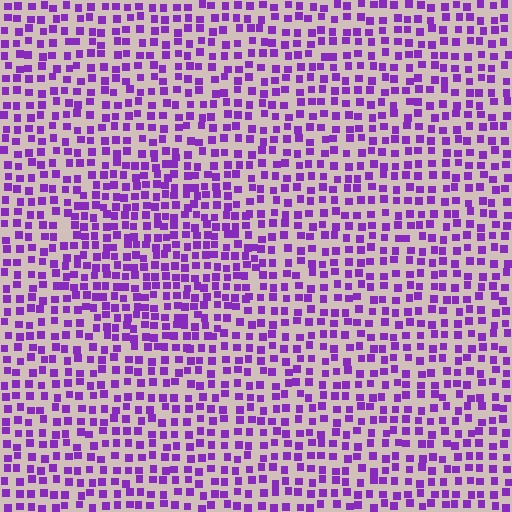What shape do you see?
I see a circle.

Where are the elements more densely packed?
The elements are more densely packed inside the circle boundary.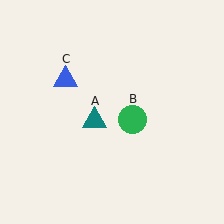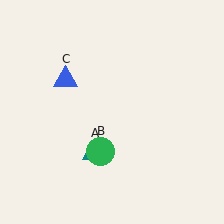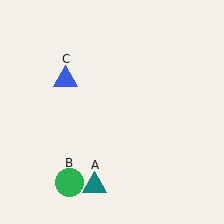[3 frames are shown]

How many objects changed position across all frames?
2 objects changed position: teal triangle (object A), green circle (object B).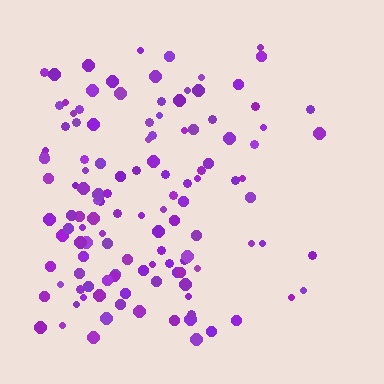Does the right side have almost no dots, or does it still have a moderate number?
Still a moderate number, just noticeably fewer than the left.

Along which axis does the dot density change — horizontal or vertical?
Horizontal.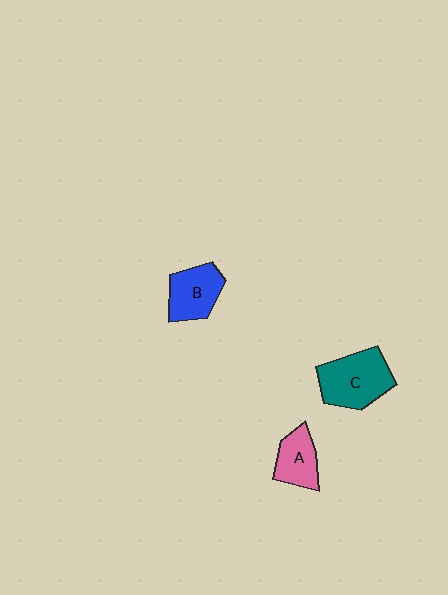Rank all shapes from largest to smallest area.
From largest to smallest: C (teal), B (blue), A (pink).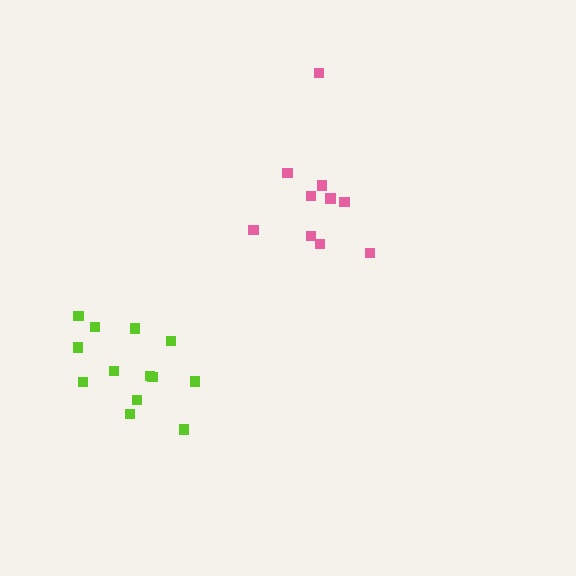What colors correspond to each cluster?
The clusters are colored: pink, lime.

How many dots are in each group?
Group 1: 11 dots, Group 2: 13 dots (24 total).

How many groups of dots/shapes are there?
There are 2 groups.